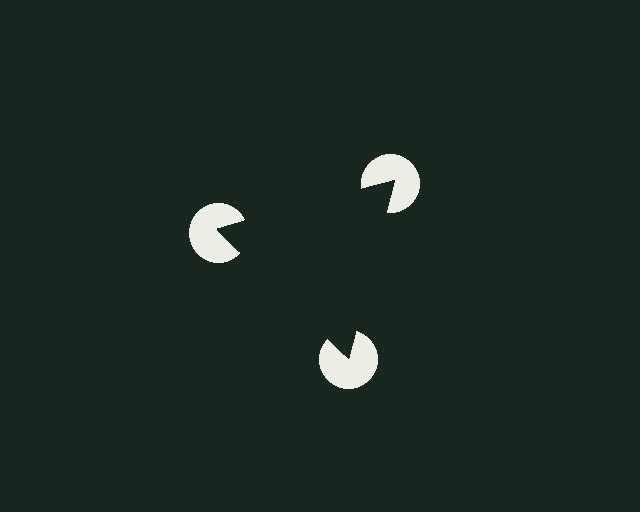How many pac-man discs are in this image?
There are 3 — one at each vertex of the illusory triangle.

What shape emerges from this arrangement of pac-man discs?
An illusory triangle — its edges are inferred from the aligned wedge cuts in the pac-man discs, not physically drawn.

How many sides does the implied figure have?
3 sides.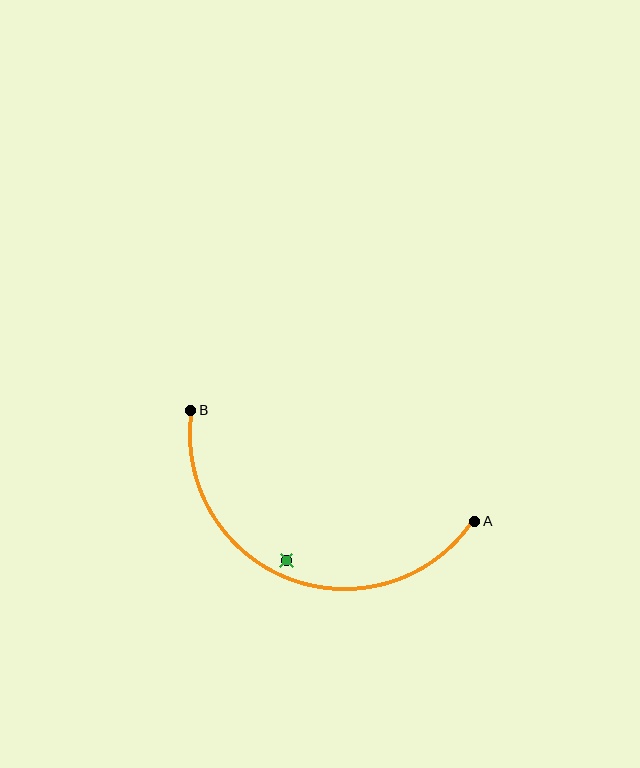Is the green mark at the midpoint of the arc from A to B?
No — the green mark does not lie on the arc at all. It sits slightly inside the curve.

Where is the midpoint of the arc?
The arc midpoint is the point on the curve farthest from the straight line joining A and B. It sits below that line.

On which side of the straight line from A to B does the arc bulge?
The arc bulges below the straight line connecting A and B.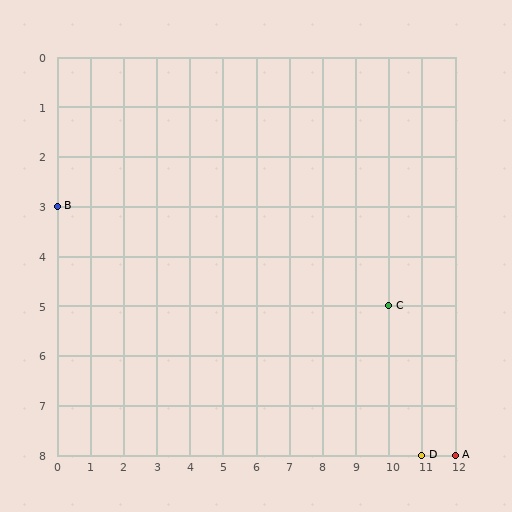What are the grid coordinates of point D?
Point D is at grid coordinates (11, 8).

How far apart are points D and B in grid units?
Points D and B are 11 columns and 5 rows apart (about 12.1 grid units diagonally).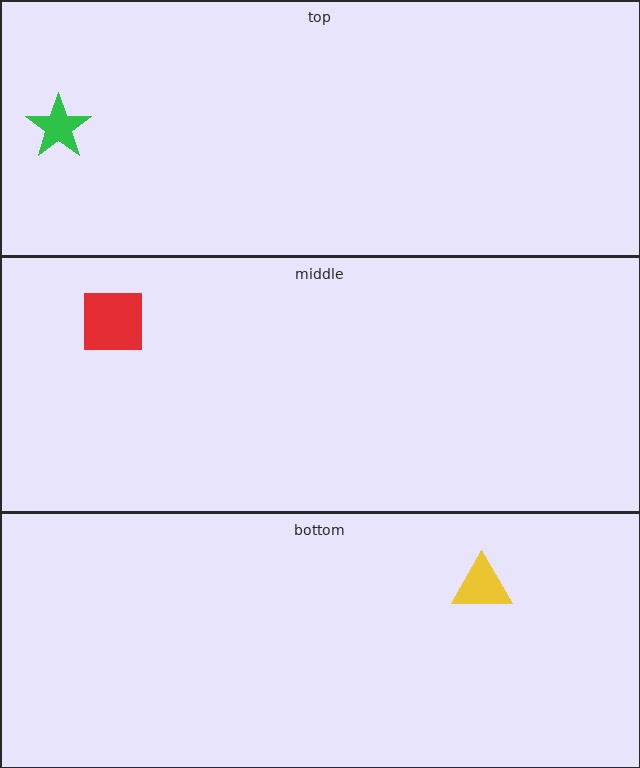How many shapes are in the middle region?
1.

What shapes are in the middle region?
The red square.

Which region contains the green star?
The top region.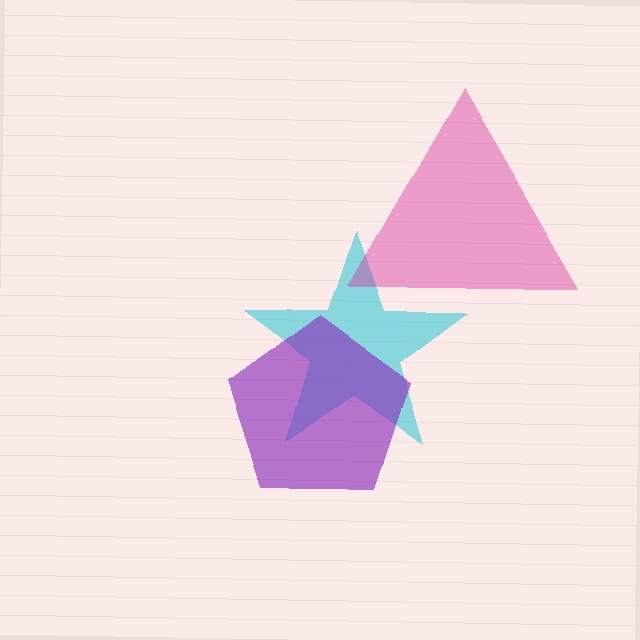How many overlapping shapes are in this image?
There are 3 overlapping shapes in the image.